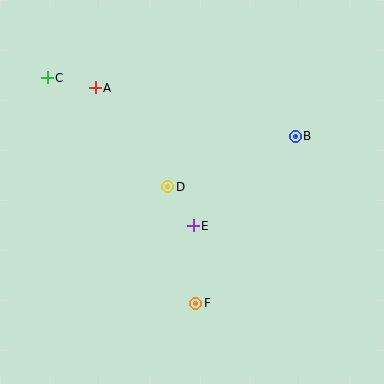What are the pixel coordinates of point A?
Point A is at (95, 88).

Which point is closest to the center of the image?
Point D at (168, 187) is closest to the center.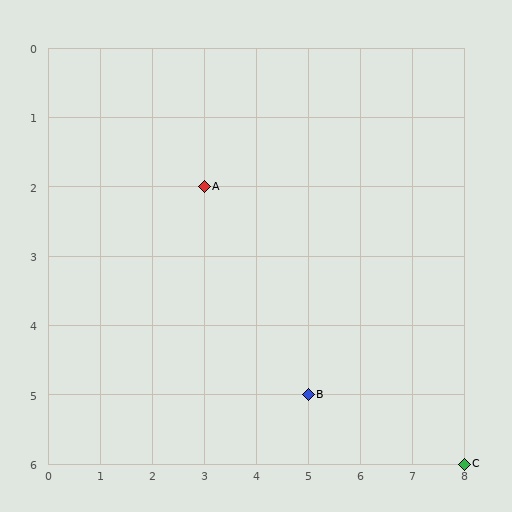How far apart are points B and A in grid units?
Points B and A are 2 columns and 3 rows apart (about 3.6 grid units diagonally).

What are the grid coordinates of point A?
Point A is at grid coordinates (3, 2).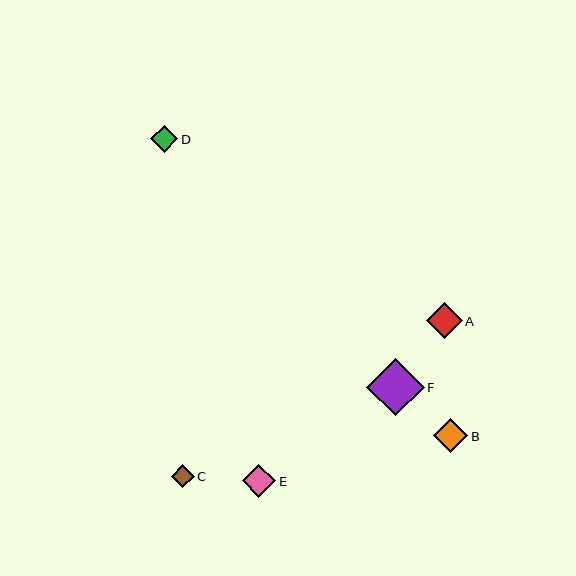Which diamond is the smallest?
Diamond C is the smallest with a size of approximately 23 pixels.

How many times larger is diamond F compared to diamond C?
Diamond F is approximately 2.5 times the size of diamond C.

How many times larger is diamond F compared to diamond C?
Diamond F is approximately 2.5 times the size of diamond C.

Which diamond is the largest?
Diamond F is the largest with a size of approximately 57 pixels.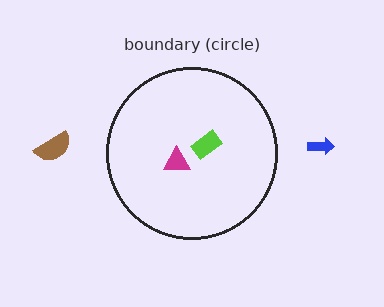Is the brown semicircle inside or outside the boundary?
Outside.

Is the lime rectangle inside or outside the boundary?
Inside.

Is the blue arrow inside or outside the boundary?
Outside.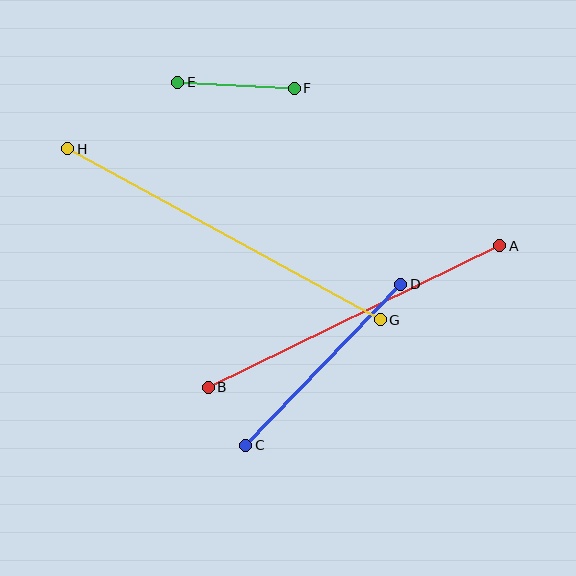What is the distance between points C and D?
The distance is approximately 223 pixels.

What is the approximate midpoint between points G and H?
The midpoint is at approximately (224, 234) pixels.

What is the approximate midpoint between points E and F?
The midpoint is at approximately (236, 85) pixels.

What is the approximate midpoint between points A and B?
The midpoint is at approximately (354, 316) pixels.